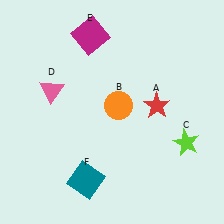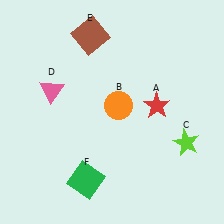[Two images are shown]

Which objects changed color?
E changed from magenta to brown. F changed from teal to green.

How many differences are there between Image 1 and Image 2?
There are 2 differences between the two images.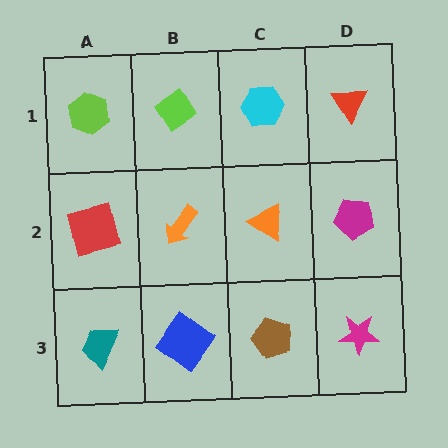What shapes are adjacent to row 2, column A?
A lime hexagon (row 1, column A), a teal trapezoid (row 3, column A), an orange arrow (row 2, column B).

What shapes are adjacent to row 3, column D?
A magenta pentagon (row 2, column D), a brown pentagon (row 3, column C).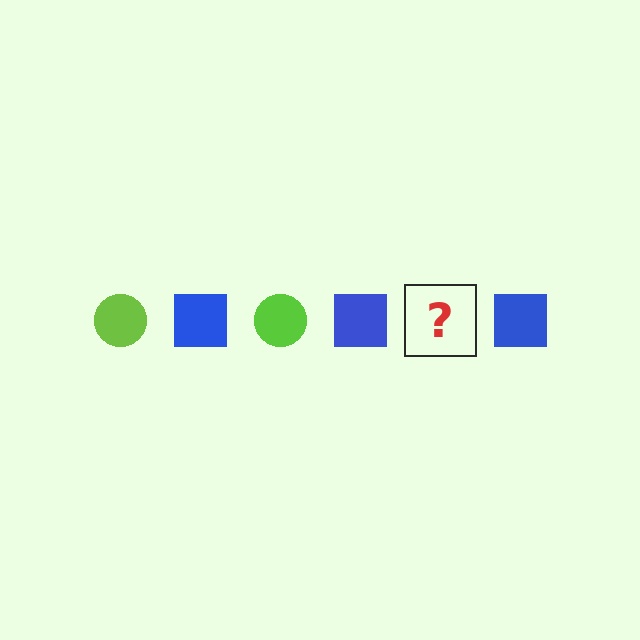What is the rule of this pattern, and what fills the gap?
The rule is that the pattern alternates between lime circle and blue square. The gap should be filled with a lime circle.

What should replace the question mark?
The question mark should be replaced with a lime circle.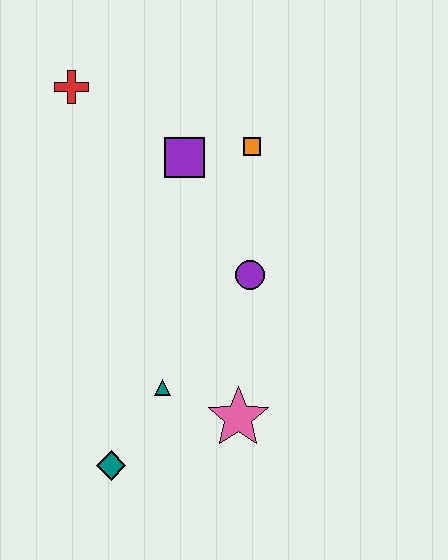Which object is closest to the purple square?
The orange square is closest to the purple square.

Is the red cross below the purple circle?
No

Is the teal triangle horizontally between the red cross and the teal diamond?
No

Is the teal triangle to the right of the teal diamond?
Yes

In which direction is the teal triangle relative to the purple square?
The teal triangle is below the purple square.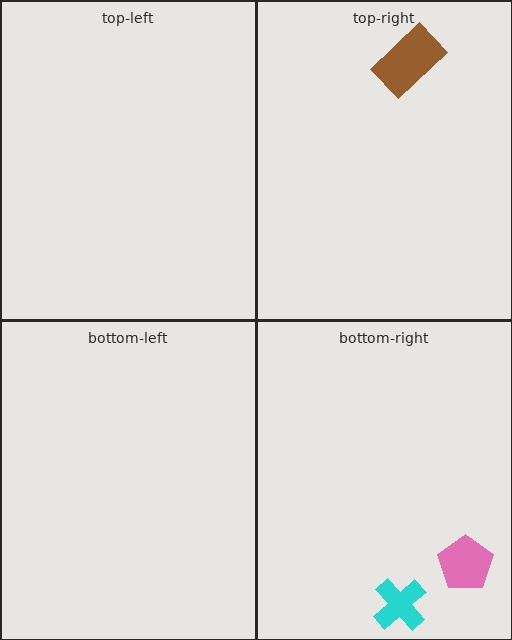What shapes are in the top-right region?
The brown rectangle.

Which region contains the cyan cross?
The bottom-right region.